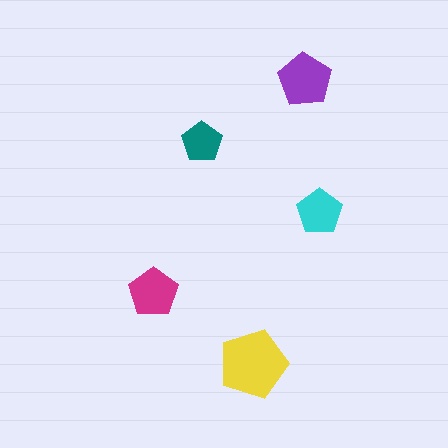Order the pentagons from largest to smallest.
the yellow one, the purple one, the magenta one, the cyan one, the teal one.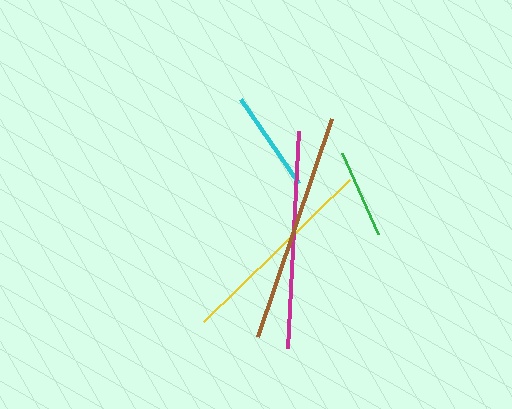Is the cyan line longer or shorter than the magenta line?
The magenta line is longer than the cyan line.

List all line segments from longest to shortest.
From longest to shortest: brown, magenta, yellow, cyan, green.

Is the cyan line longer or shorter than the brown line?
The brown line is longer than the cyan line.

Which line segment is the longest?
The brown line is the longest at approximately 230 pixels.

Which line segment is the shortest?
The green line is the shortest at approximately 89 pixels.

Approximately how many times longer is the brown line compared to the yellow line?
The brown line is approximately 1.1 times the length of the yellow line.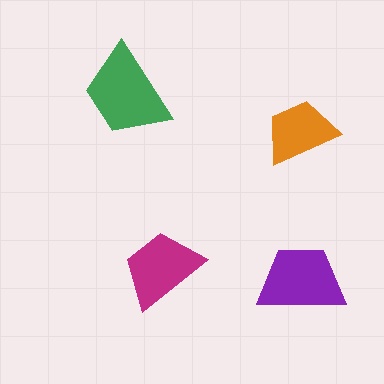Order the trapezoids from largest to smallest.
the green one, the purple one, the magenta one, the orange one.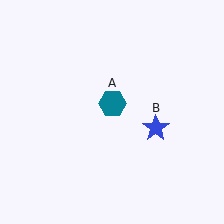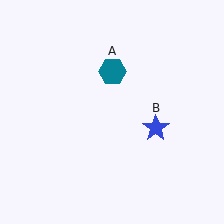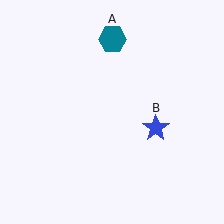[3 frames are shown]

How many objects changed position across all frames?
1 object changed position: teal hexagon (object A).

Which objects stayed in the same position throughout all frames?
Blue star (object B) remained stationary.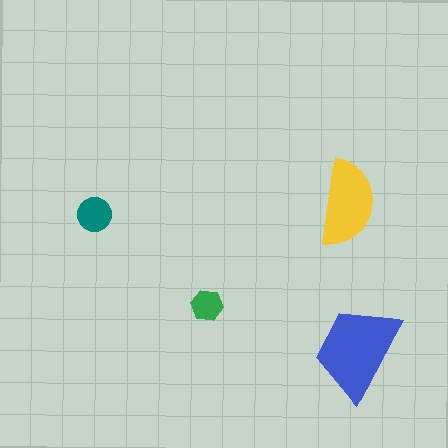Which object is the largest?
The blue trapezoid.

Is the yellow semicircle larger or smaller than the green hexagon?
Larger.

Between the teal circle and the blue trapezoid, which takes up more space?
The blue trapezoid.